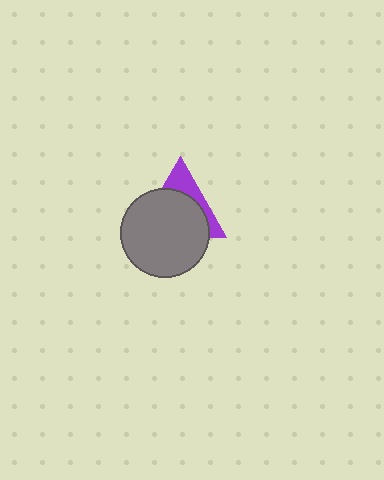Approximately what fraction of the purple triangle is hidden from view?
Roughly 69% of the purple triangle is hidden behind the gray circle.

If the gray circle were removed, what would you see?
You would see the complete purple triangle.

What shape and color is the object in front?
The object in front is a gray circle.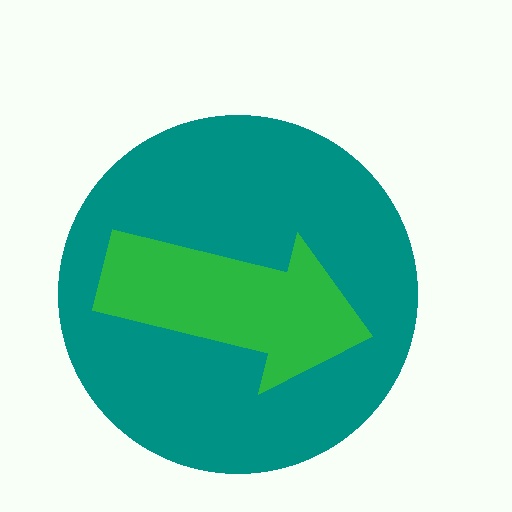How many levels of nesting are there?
2.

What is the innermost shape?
The green arrow.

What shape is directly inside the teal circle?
The green arrow.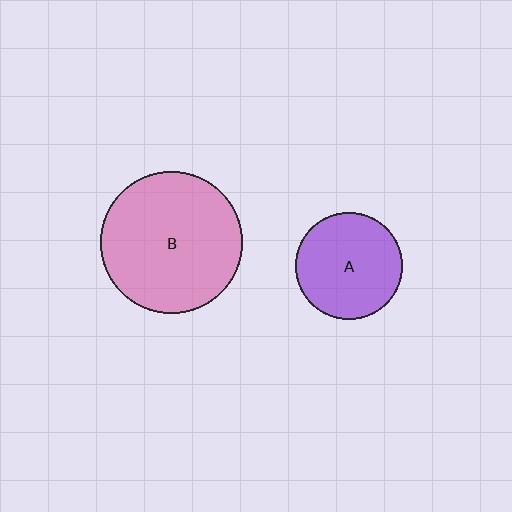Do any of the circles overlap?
No, none of the circles overlap.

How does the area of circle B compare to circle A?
Approximately 1.8 times.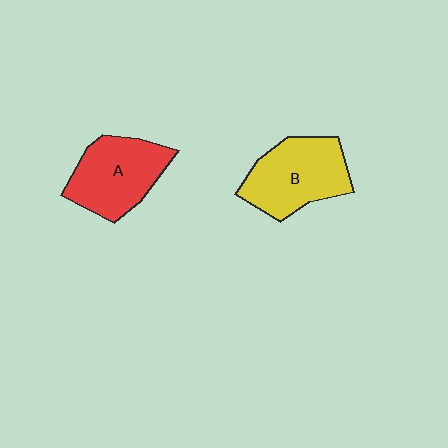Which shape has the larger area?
Shape B (yellow).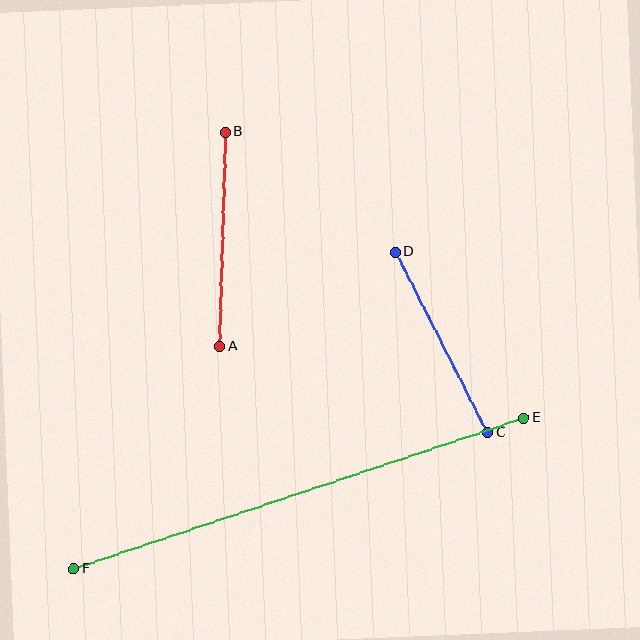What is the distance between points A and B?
The distance is approximately 214 pixels.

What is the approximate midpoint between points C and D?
The midpoint is at approximately (442, 342) pixels.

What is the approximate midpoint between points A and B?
The midpoint is at approximately (223, 239) pixels.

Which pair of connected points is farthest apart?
Points E and F are farthest apart.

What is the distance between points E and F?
The distance is approximately 475 pixels.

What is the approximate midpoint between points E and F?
The midpoint is at approximately (299, 493) pixels.